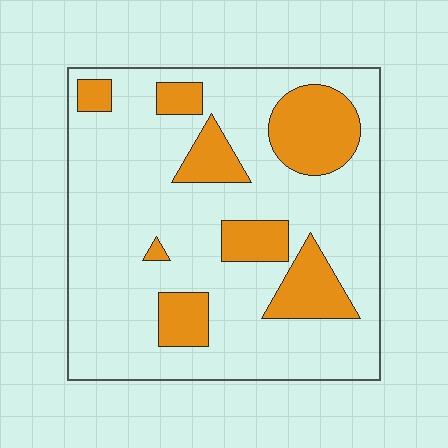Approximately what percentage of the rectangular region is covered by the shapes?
Approximately 25%.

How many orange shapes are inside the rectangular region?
8.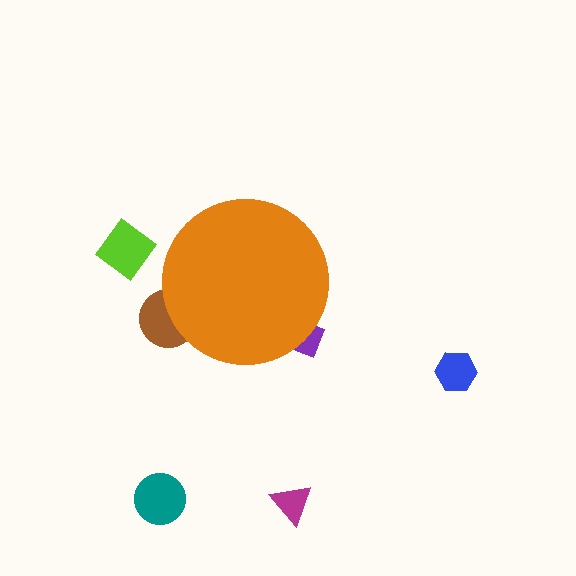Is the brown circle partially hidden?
Yes, the brown circle is partially hidden behind the orange circle.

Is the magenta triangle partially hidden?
No, the magenta triangle is fully visible.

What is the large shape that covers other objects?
An orange circle.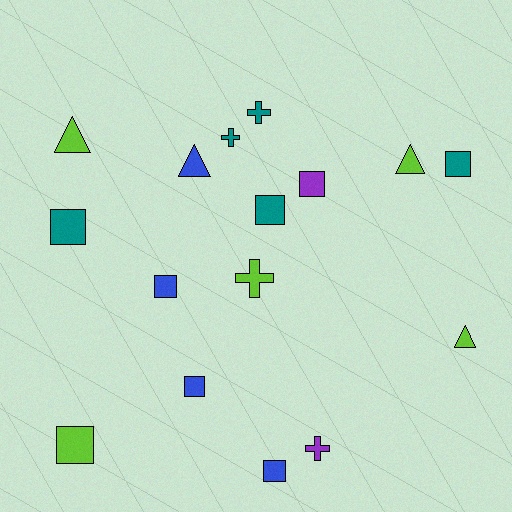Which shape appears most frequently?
Square, with 8 objects.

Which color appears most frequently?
Lime, with 5 objects.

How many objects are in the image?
There are 16 objects.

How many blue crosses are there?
There are no blue crosses.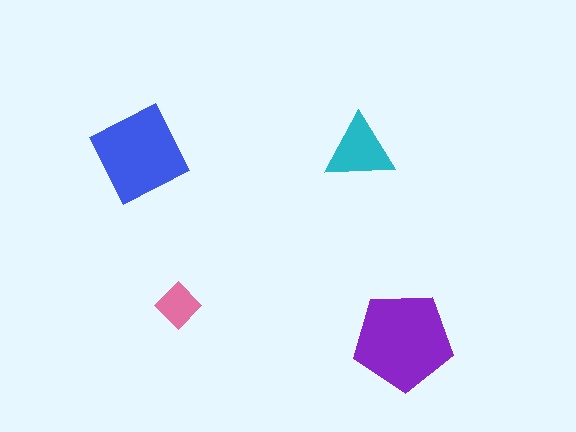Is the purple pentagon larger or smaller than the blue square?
Larger.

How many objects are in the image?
There are 4 objects in the image.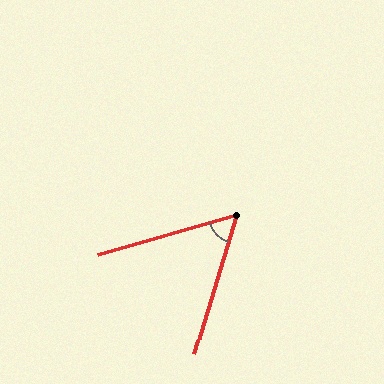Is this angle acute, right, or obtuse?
It is acute.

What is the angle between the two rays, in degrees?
Approximately 57 degrees.